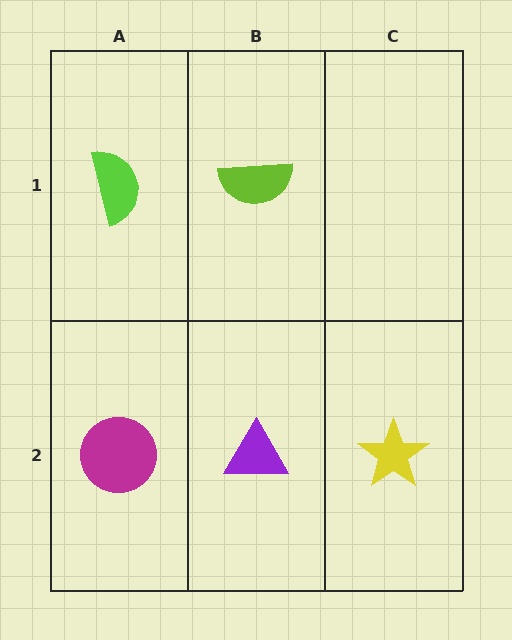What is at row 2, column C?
A yellow star.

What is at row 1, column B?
A lime semicircle.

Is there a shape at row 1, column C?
No, that cell is empty.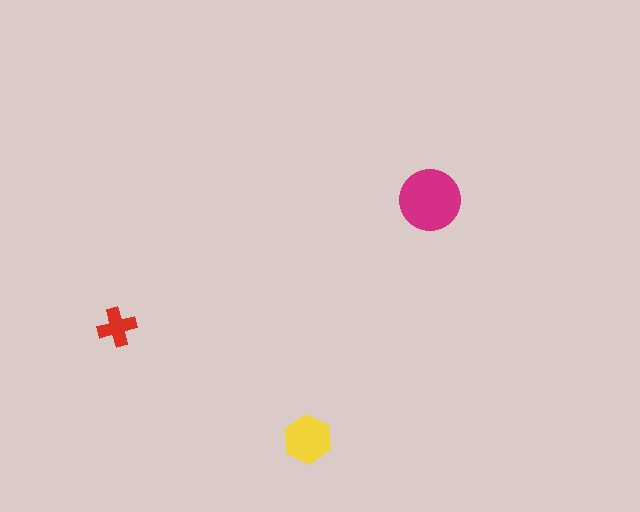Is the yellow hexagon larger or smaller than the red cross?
Larger.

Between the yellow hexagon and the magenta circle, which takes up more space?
The magenta circle.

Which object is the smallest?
The red cross.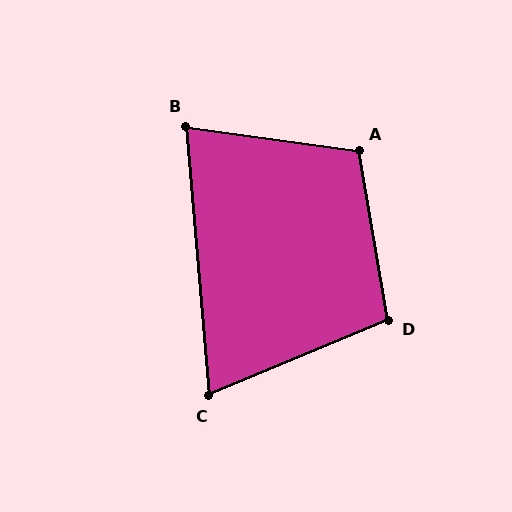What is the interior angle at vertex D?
Approximately 103 degrees (obtuse).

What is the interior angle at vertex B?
Approximately 77 degrees (acute).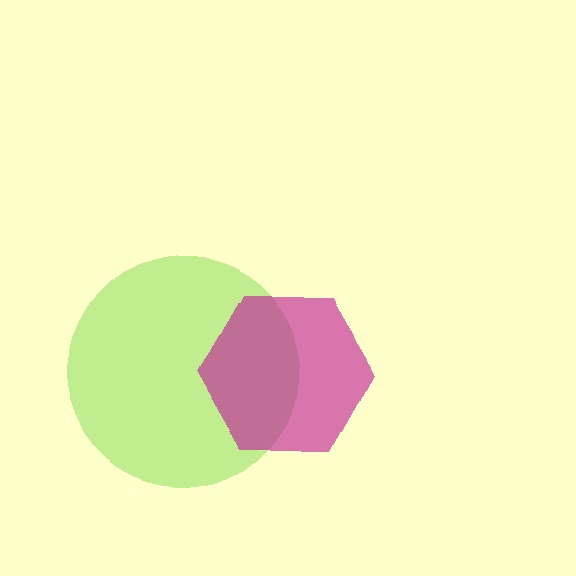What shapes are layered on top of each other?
The layered shapes are: a lime circle, a magenta hexagon.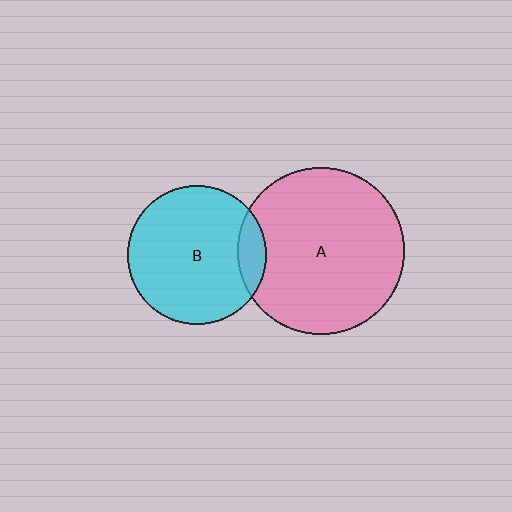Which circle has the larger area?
Circle A (pink).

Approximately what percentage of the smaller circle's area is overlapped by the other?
Approximately 10%.